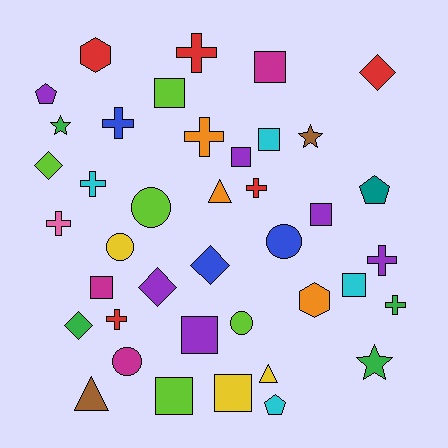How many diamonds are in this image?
There are 5 diamonds.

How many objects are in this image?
There are 40 objects.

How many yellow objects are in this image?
There are 3 yellow objects.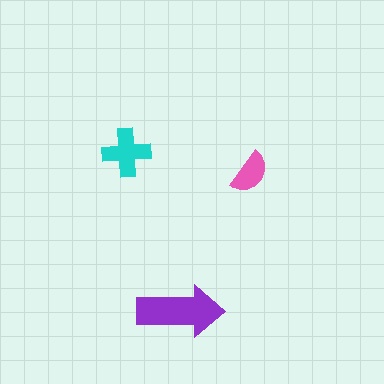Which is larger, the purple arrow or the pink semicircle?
The purple arrow.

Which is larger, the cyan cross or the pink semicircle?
The cyan cross.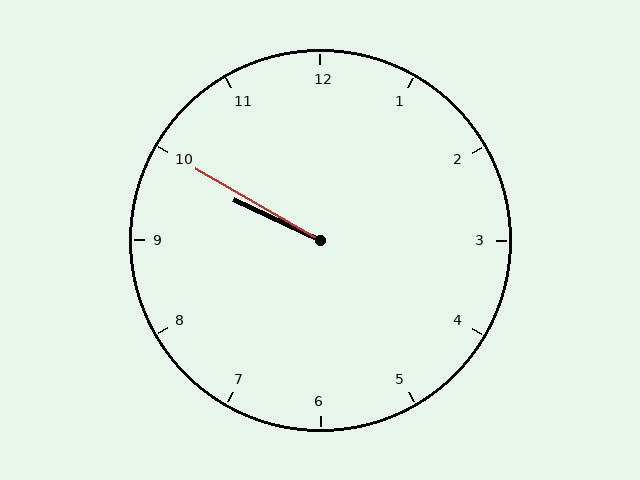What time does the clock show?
9:50.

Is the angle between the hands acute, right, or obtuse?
It is acute.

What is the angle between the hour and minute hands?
Approximately 5 degrees.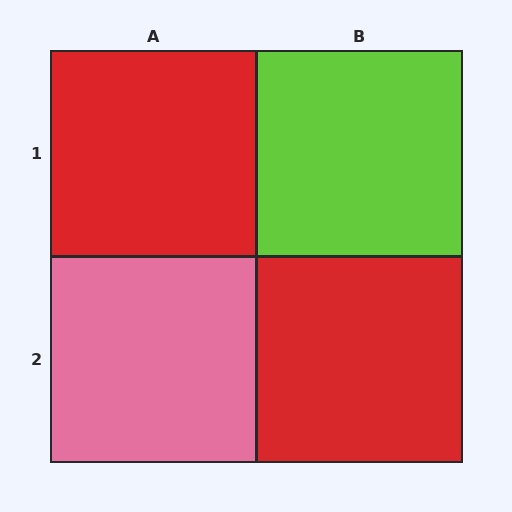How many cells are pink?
1 cell is pink.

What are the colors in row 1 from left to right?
Red, lime.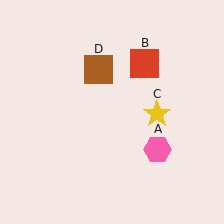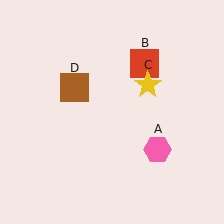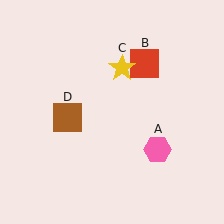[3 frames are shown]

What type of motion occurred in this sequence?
The yellow star (object C), brown square (object D) rotated counterclockwise around the center of the scene.